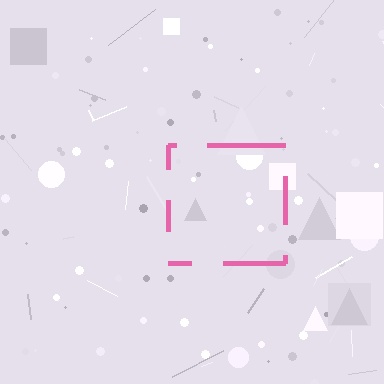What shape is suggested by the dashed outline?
The dashed outline suggests a square.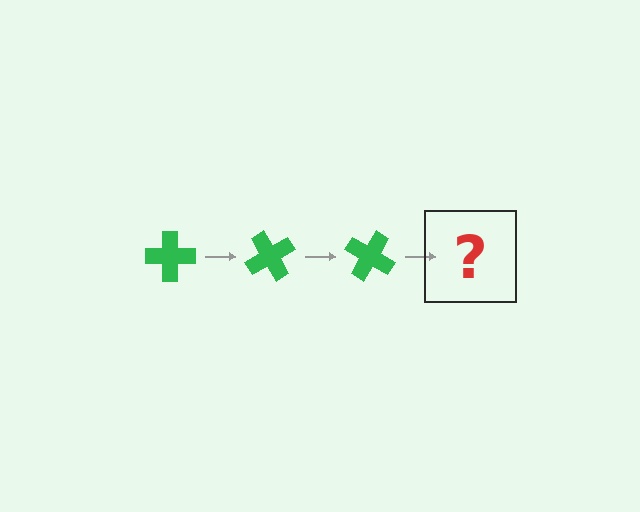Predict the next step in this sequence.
The next step is a green cross rotated 180 degrees.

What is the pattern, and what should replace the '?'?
The pattern is that the cross rotates 60 degrees each step. The '?' should be a green cross rotated 180 degrees.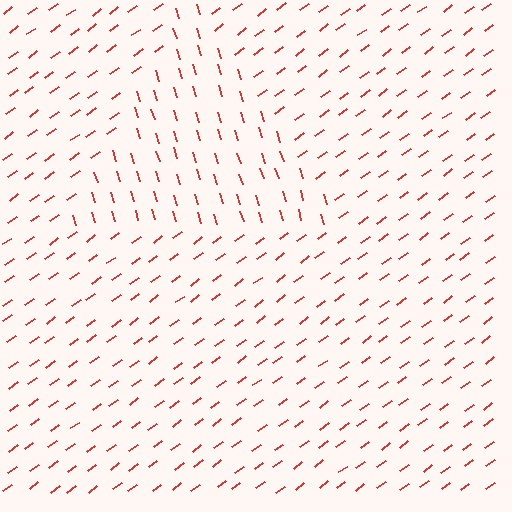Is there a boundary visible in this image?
Yes, there is a texture boundary formed by a change in line orientation.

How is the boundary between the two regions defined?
The boundary is defined purely by a change in line orientation (approximately 72 degrees difference). All lines are the same color and thickness.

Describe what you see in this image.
The image is filled with small red line segments. A triangle region in the image has lines oriented differently from the surrounding lines, creating a visible texture boundary.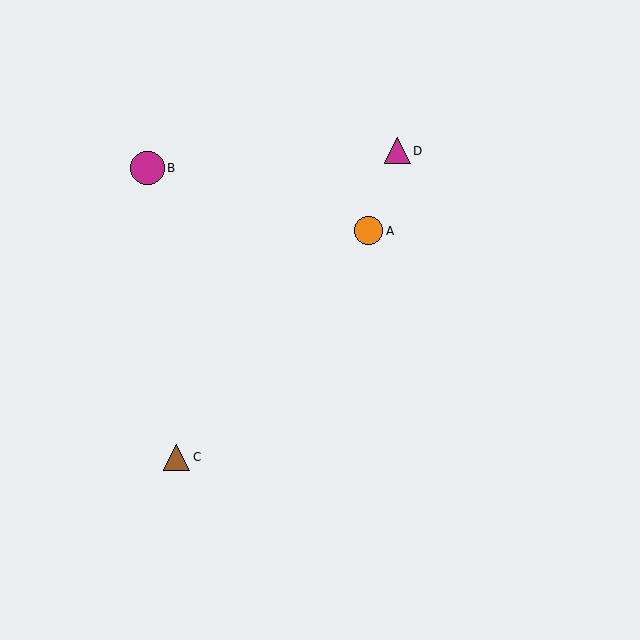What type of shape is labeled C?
Shape C is a brown triangle.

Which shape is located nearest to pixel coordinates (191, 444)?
The brown triangle (labeled C) at (176, 457) is nearest to that location.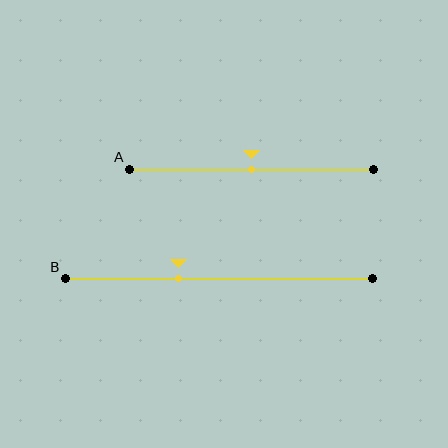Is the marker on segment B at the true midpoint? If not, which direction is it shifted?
No, the marker on segment B is shifted to the left by about 13% of the segment length.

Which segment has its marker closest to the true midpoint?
Segment A has its marker closest to the true midpoint.